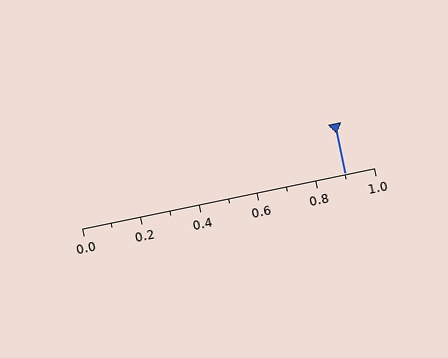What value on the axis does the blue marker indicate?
The marker indicates approximately 0.9.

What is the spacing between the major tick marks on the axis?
The major ticks are spaced 0.2 apart.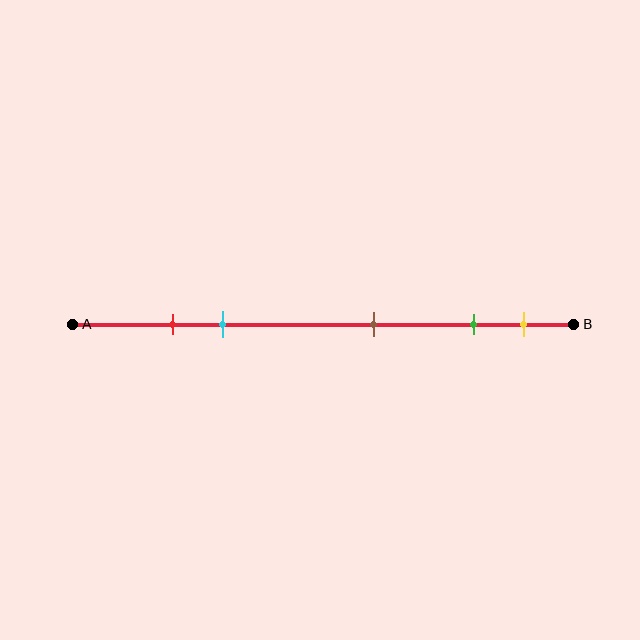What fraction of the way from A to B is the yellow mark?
The yellow mark is approximately 90% (0.9) of the way from A to B.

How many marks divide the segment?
There are 5 marks dividing the segment.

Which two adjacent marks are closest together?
The red and cyan marks are the closest adjacent pair.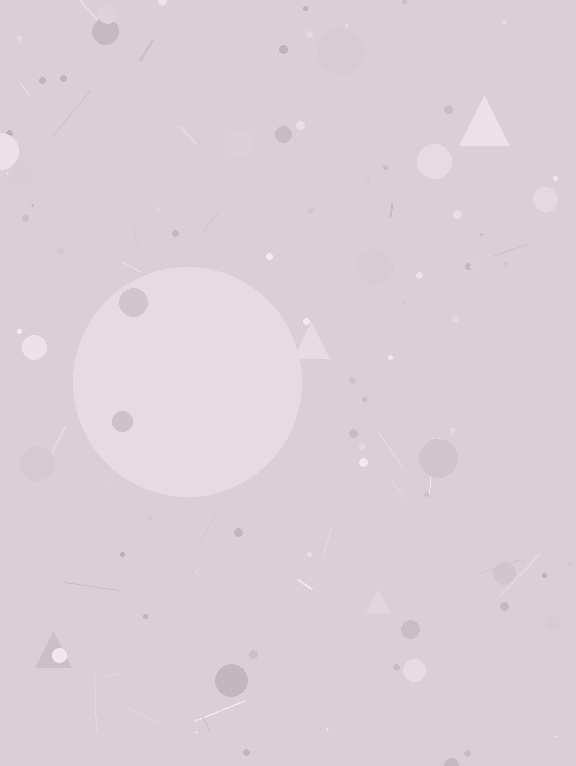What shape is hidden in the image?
A circle is hidden in the image.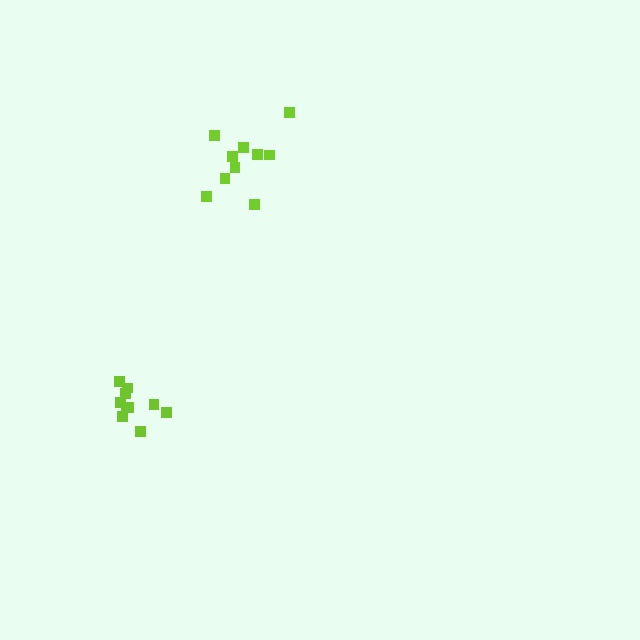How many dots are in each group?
Group 1: 10 dots, Group 2: 10 dots (20 total).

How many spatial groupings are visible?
There are 2 spatial groupings.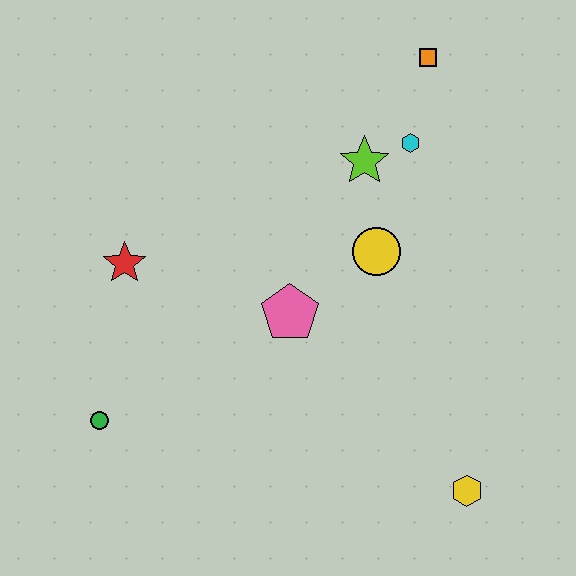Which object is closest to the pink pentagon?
The yellow circle is closest to the pink pentagon.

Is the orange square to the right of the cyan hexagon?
Yes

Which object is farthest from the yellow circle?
The green circle is farthest from the yellow circle.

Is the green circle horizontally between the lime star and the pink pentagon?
No